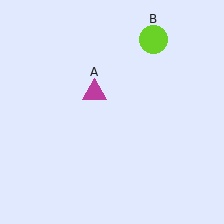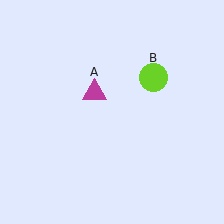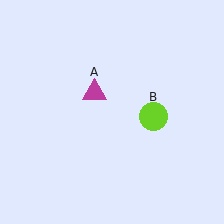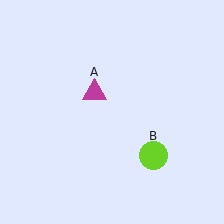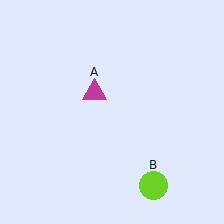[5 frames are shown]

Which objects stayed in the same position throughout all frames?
Magenta triangle (object A) remained stationary.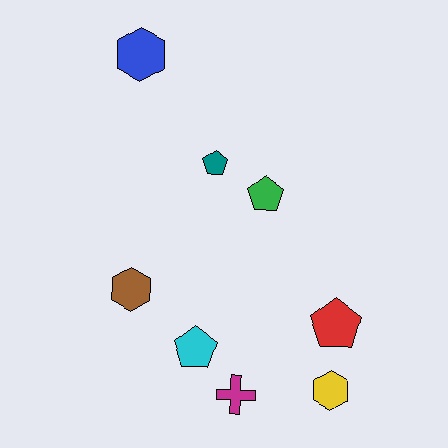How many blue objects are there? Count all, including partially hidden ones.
There is 1 blue object.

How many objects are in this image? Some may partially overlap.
There are 8 objects.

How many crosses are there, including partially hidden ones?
There is 1 cross.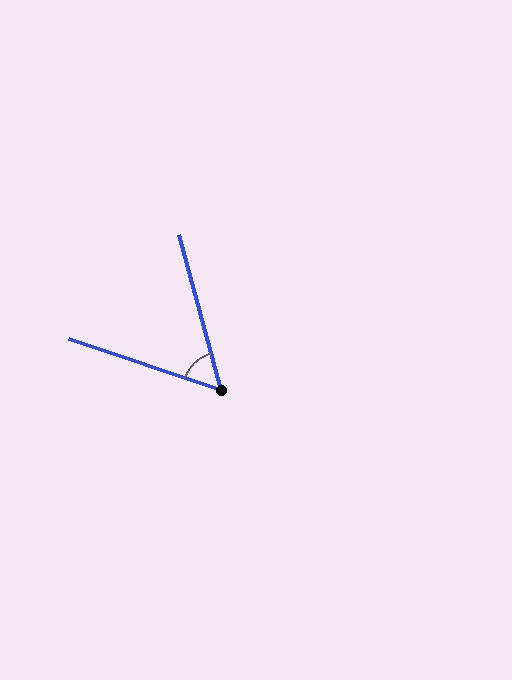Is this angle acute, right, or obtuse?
It is acute.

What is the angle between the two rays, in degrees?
Approximately 56 degrees.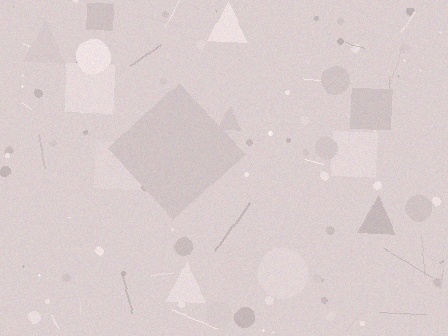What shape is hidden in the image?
A diamond is hidden in the image.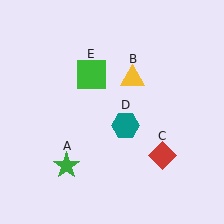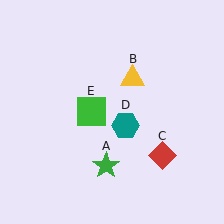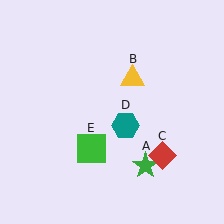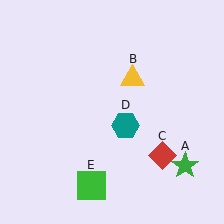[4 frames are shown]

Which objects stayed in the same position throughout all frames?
Yellow triangle (object B) and red diamond (object C) and teal hexagon (object D) remained stationary.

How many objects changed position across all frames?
2 objects changed position: green star (object A), green square (object E).